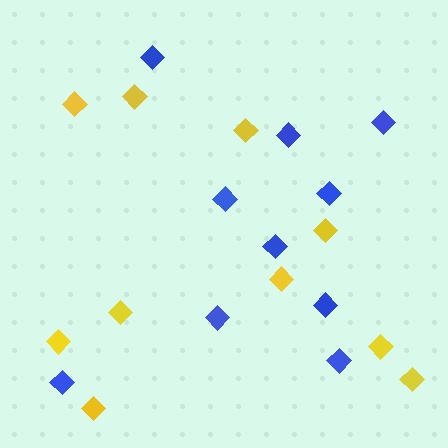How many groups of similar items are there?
There are 2 groups: one group of blue diamonds (10) and one group of yellow diamonds (10).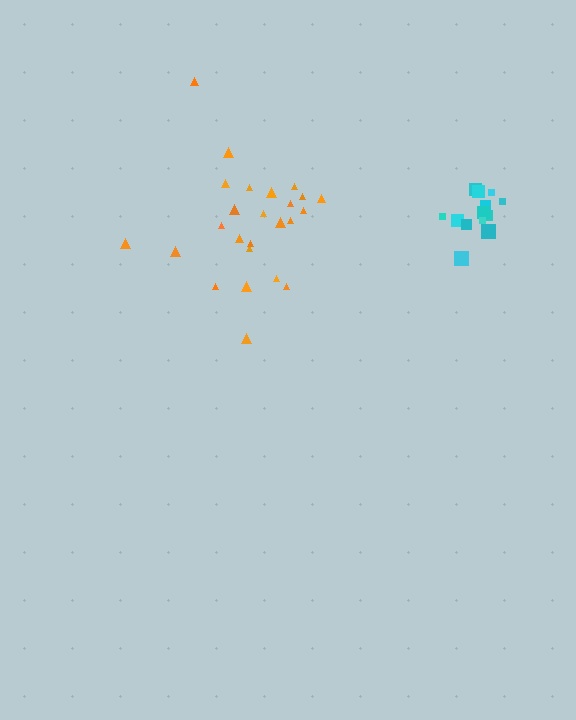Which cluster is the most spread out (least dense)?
Orange.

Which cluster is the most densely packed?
Cyan.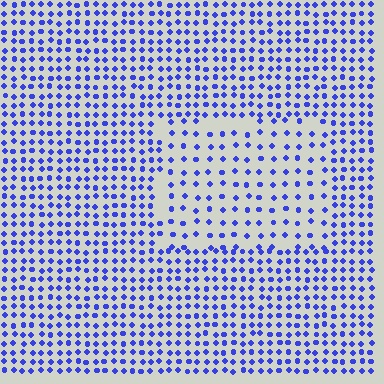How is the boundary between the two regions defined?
The boundary is defined by a change in element density (approximately 1.9x ratio). All elements are the same color, size, and shape.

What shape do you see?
I see a rectangle.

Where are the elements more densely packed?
The elements are more densely packed outside the rectangle boundary.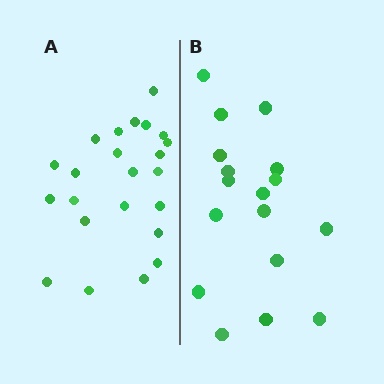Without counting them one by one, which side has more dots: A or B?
Region A (the left region) has more dots.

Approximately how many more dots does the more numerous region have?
Region A has about 6 more dots than region B.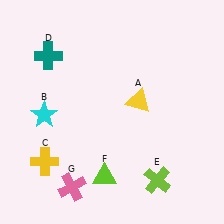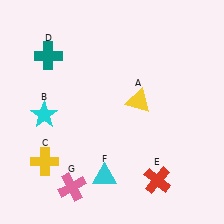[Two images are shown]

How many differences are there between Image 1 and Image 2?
There are 2 differences between the two images.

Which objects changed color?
E changed from lime to red. F changed from lime to cyan.